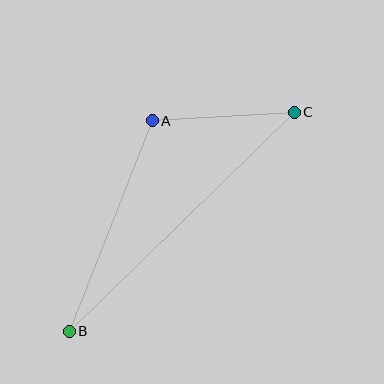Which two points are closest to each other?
Points A and C are closest to each other.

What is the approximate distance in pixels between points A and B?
The distance between A and B is approximately 226 pixels.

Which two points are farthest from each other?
Points B and C are farthest from each other.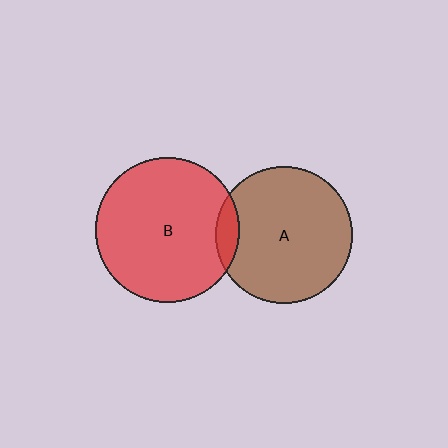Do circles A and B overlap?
Yes.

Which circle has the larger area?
Circle B (red).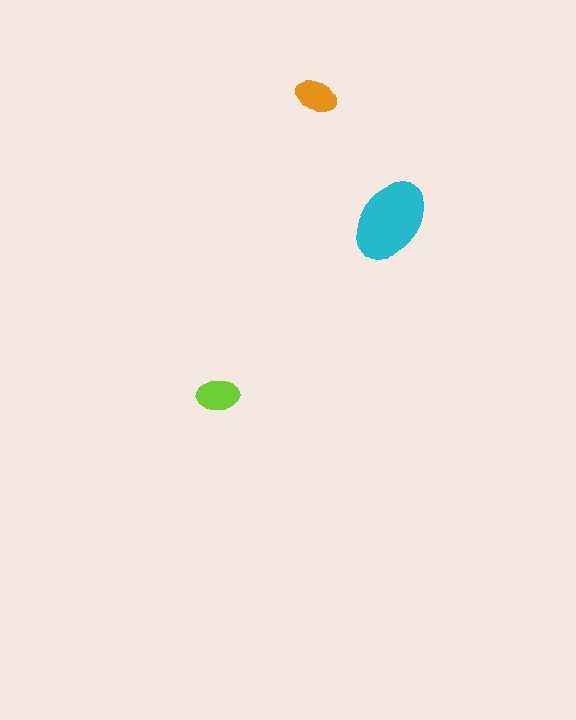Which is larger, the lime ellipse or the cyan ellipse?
The cyan one.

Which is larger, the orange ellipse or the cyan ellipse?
The cyan one.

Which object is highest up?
The orange ellipse is topmost.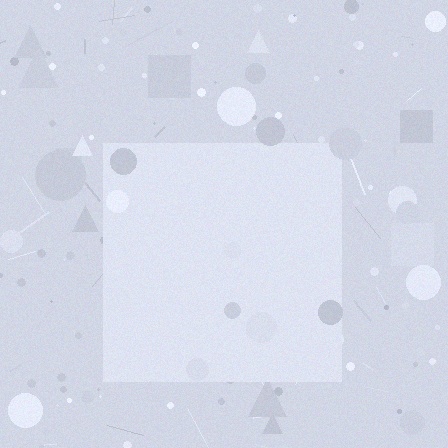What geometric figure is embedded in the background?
A square is embedded in the background.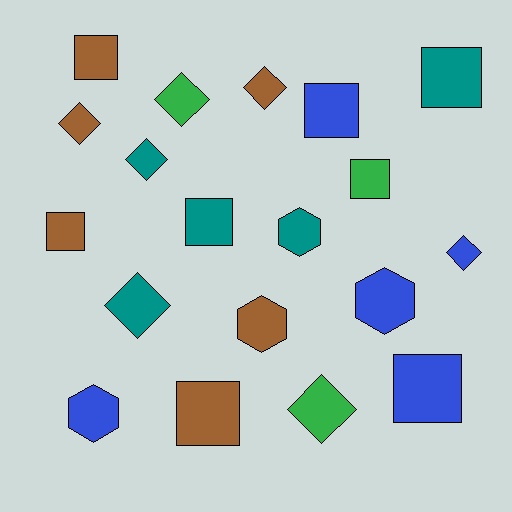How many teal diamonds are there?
There are 2 teal diamonds.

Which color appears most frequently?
Brown, with 6 objects.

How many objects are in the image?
There are 19 objects.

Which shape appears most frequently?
Square, with 8 objects.